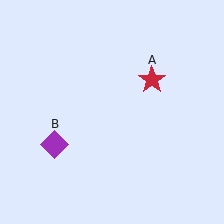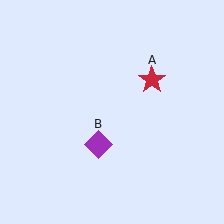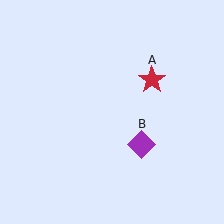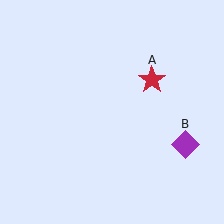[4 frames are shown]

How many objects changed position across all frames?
1 object changed position: purple diamond (object B).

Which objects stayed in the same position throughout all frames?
Red star (object A) remained stationary.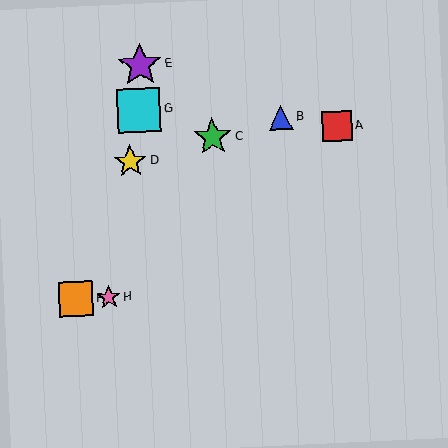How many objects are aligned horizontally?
2 objects (F, H) are aligned horizontally.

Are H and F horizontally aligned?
Yes, both are at y≈297.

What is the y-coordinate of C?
Object C is at y≈137.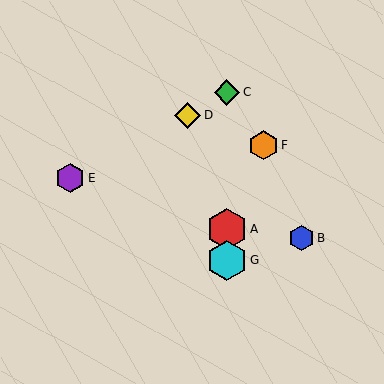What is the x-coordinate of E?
Object E is at x≈70.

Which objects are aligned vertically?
Objects A, C, G are aligned vertically.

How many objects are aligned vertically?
3 objects (A, C, G) are aligned vertically.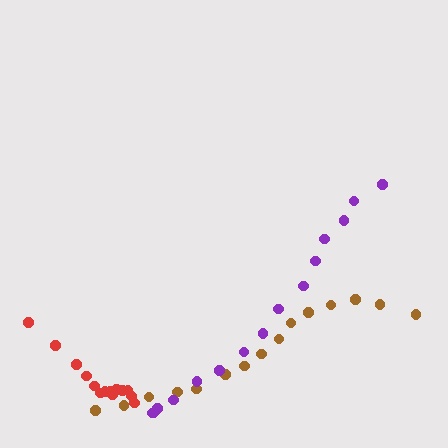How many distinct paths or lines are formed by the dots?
There are 3 distinct paths.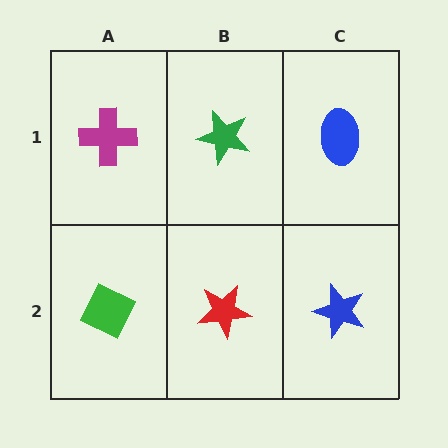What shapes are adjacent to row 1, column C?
A blue star (row 2, column C), a green star (row 1, column B).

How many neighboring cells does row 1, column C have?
2.